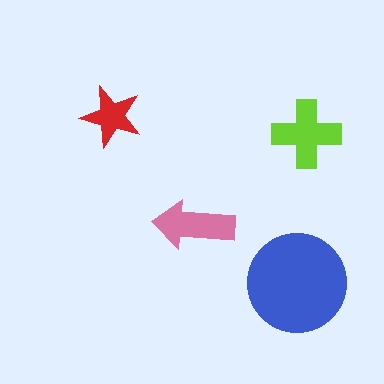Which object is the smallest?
The red star.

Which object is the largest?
The blue circle.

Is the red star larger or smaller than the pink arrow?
Smaller.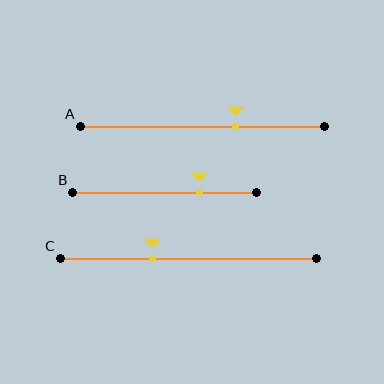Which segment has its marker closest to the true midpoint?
Segment A has its marker closest to the true midpoint.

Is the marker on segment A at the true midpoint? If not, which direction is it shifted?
No, the marker on segment A is shifted to the right by about 14% of the segment length.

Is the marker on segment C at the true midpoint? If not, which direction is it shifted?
No, the marker on segment C is shifted to the left by about 14% of the segment length.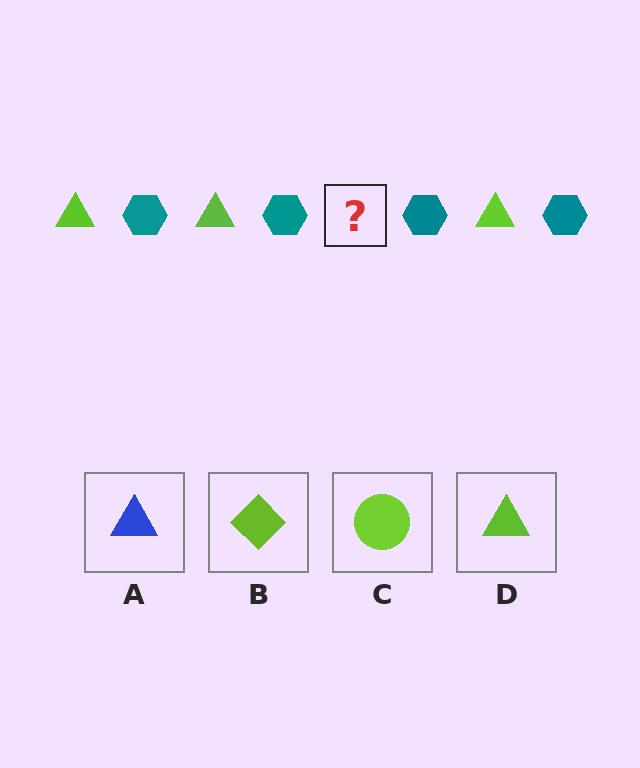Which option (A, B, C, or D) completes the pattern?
D.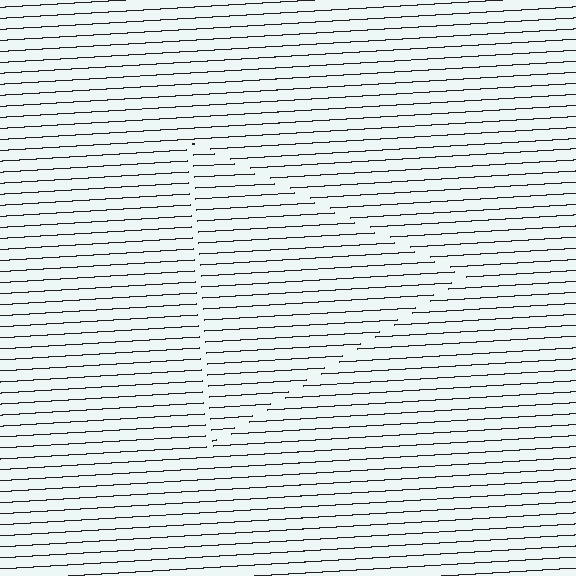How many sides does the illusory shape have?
3 sides — the line-ends trace a triangle.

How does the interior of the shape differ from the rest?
The interior of the shape contains the same grating, shifted by half a period — the contour is defined by the phase discontinuity where line-ends from the inner and outer gratings abut.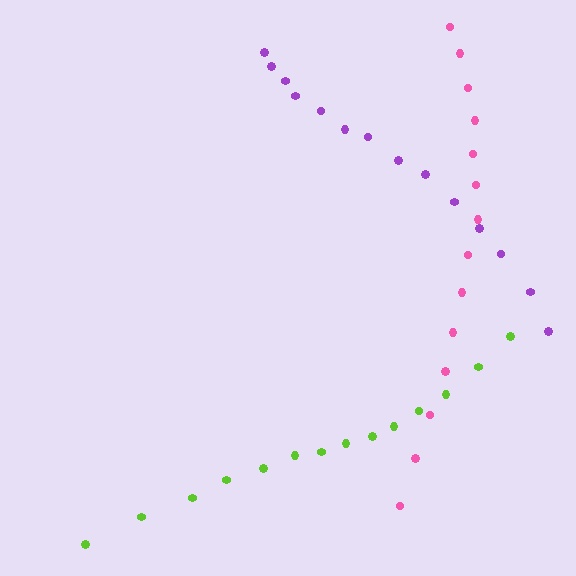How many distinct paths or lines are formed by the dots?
There are 3 distinct paths.